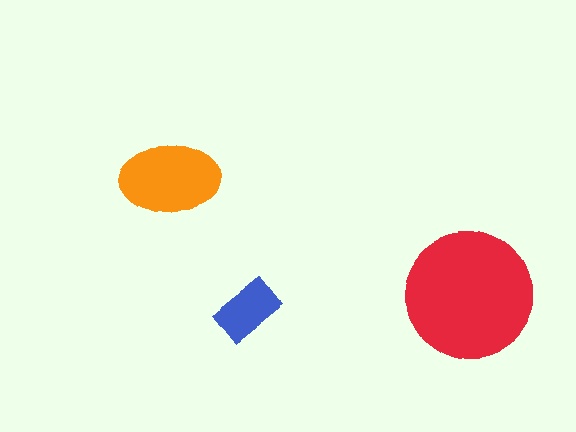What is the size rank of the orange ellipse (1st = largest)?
2nd.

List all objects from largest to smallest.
The red circle, the orange ellipse, the blue rectangle.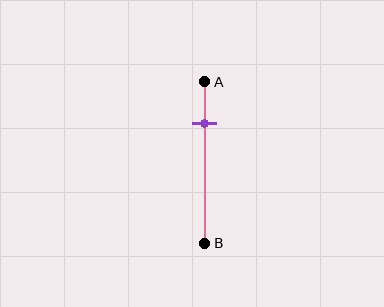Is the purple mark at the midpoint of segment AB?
No, the mark is at about 25% from A, not at the 50% midpoint.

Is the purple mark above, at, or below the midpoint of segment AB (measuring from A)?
The purple mark is above the midpoint of segment AB.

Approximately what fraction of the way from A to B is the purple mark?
The purple mark is approximately 25% of the way from A to B.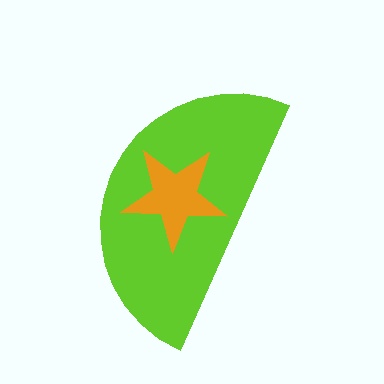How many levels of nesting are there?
2.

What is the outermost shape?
The lime semicircle.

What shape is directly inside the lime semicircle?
The orange star.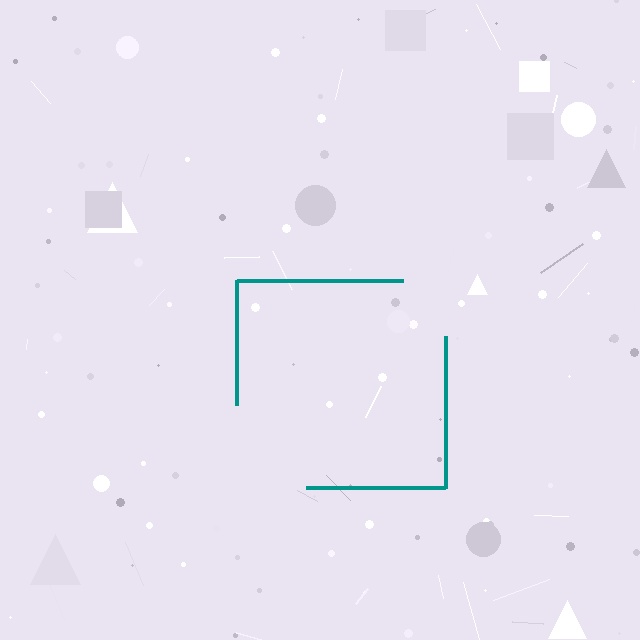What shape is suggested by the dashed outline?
The dashed outline suggests a square.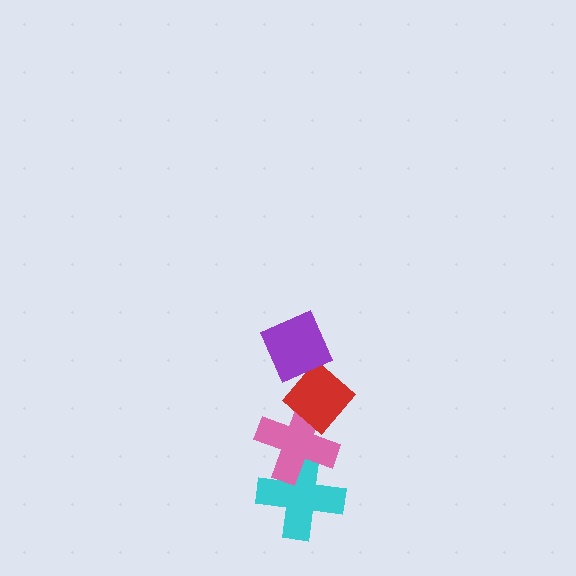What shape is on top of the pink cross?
The red diamond is on top of the pink cross.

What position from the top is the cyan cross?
The cyan cross is 4th from the top.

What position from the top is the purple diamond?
The purple diamond is 1st from the top.